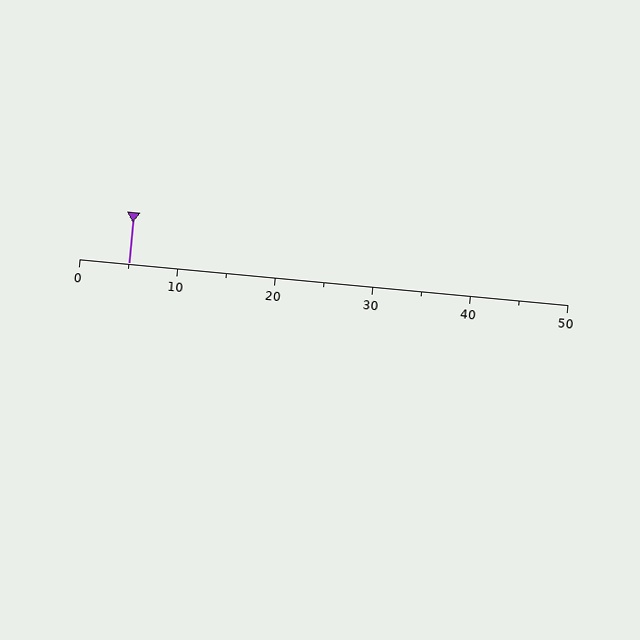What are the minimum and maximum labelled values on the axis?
The axis runs from 0 to 50.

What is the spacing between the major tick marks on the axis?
The major ticks are spaced 10 apart.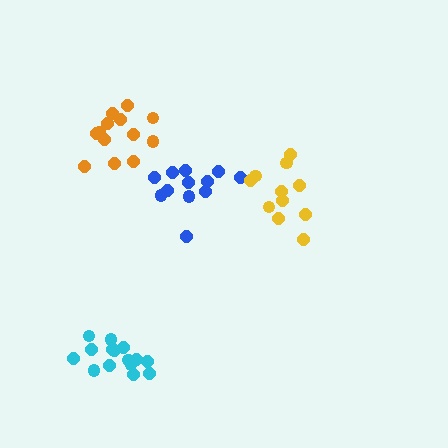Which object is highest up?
The orange cluster is topmost.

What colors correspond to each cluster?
The clusters are colored: cyan, blue, yellow, orange.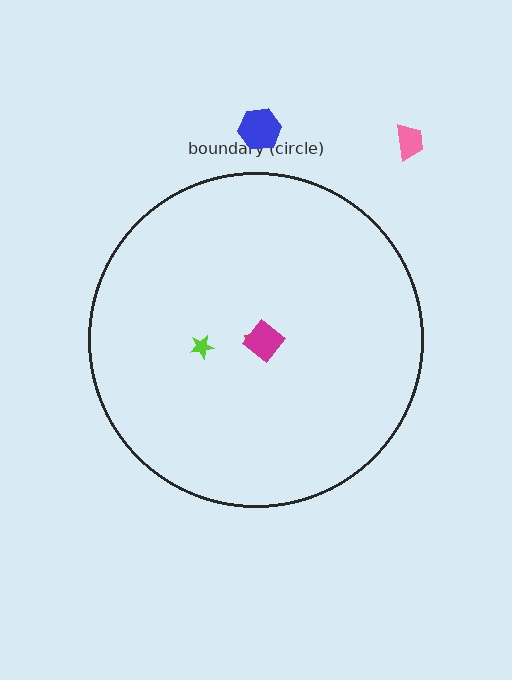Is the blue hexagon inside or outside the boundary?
Outside.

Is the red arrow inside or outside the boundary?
Inside.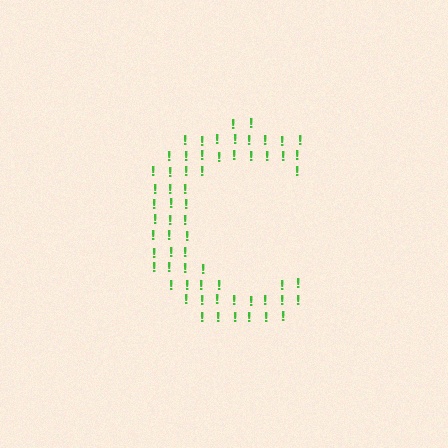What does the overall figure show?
The overall figure shows the letter C.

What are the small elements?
The small elements are exclamation marks.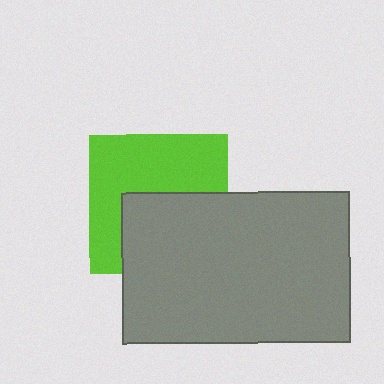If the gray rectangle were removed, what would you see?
You would see the complete lime square.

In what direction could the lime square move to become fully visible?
The lime square could move up. That would shift it out from behind the gray rectangle entirely.